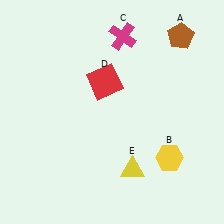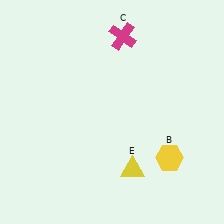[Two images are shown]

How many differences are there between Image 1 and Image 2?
There are 2 differences between the two images.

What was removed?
The brown pentagon (A), the red square (D) were removed in Image 2.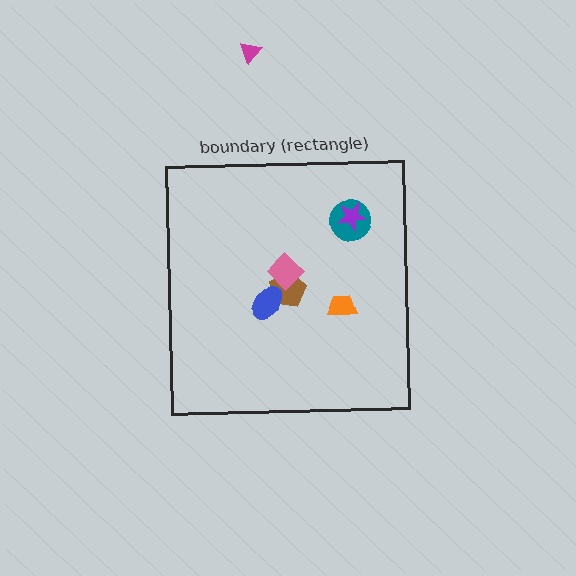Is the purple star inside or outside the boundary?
Inside.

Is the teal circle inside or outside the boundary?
Inside.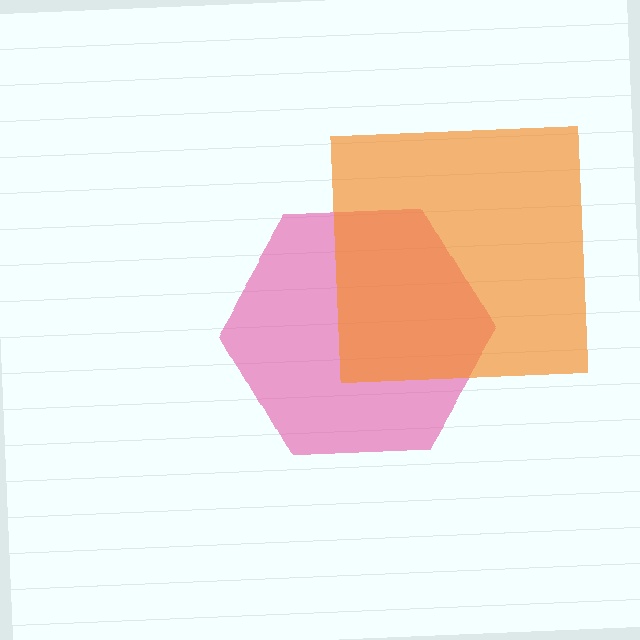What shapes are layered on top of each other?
The layered shapes are: a pink hexagon, an orange square.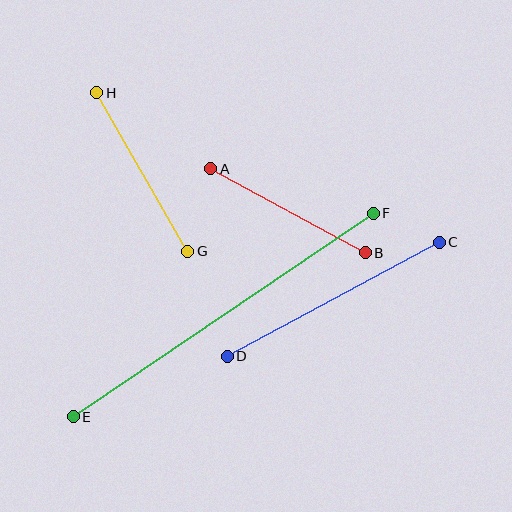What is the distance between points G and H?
The distance is approximately 183 pixels.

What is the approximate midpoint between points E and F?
The midpoint is at approximately (223, 315) pixels.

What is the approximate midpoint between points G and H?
The midpoint is at approximately (142, 172) pixels.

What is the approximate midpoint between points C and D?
The midpoint is at approximately (333, 299) pixels.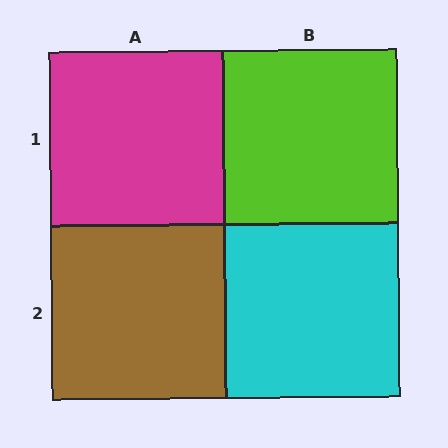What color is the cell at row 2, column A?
Brown.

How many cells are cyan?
1 cell is cyan.